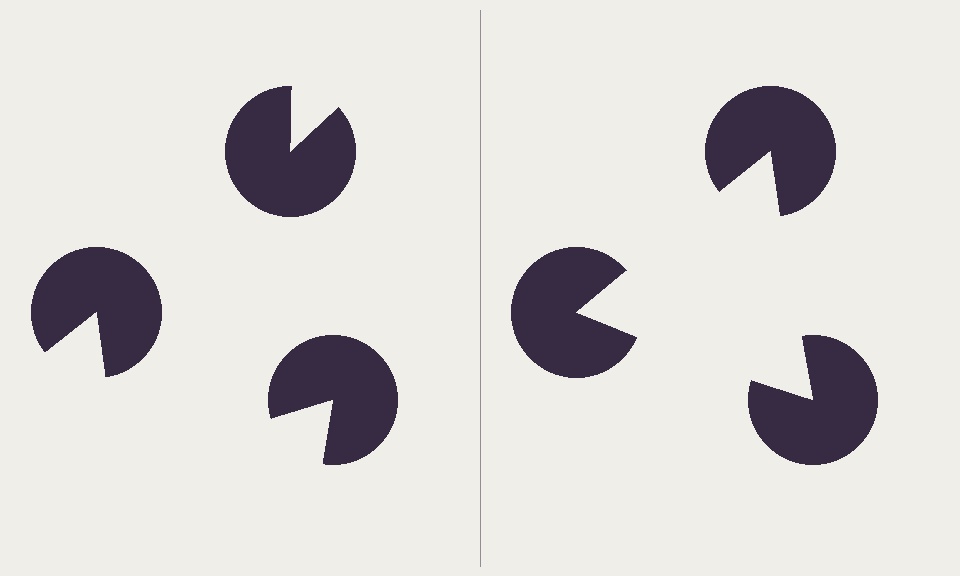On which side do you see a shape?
An illusory triangle appears on the right side. On the left side the wedge cuts are rotated, so no coherent shape forms.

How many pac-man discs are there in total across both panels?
6 — 3 on each side.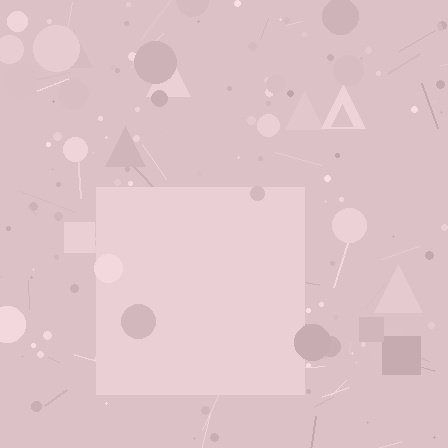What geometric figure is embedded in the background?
A square is embedded in the background.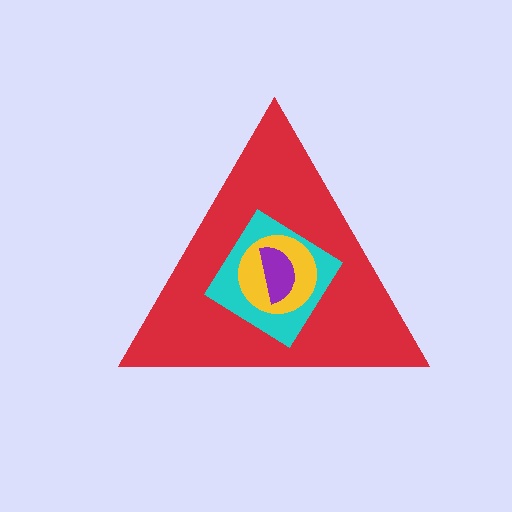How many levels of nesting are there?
4.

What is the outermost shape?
The red triangle.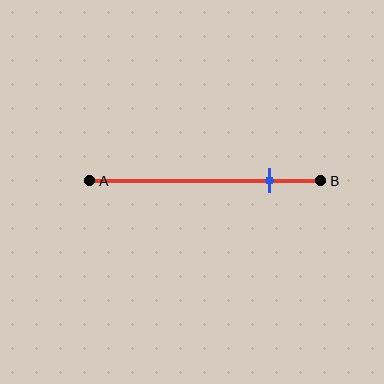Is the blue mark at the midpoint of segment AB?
No, the mark is at about 80% from A, not at the 50% midpoint.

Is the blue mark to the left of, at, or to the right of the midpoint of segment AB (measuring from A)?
The blue mark is to the right of the midpoint of segment AB.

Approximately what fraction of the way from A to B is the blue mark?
The blue mark is approximately 80% of the way from A to B.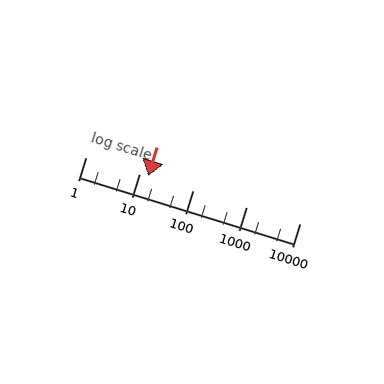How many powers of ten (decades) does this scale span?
The scale spans 4 decades, from 1 to 10000.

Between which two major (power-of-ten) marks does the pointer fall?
The pointer is between 10 and 100.